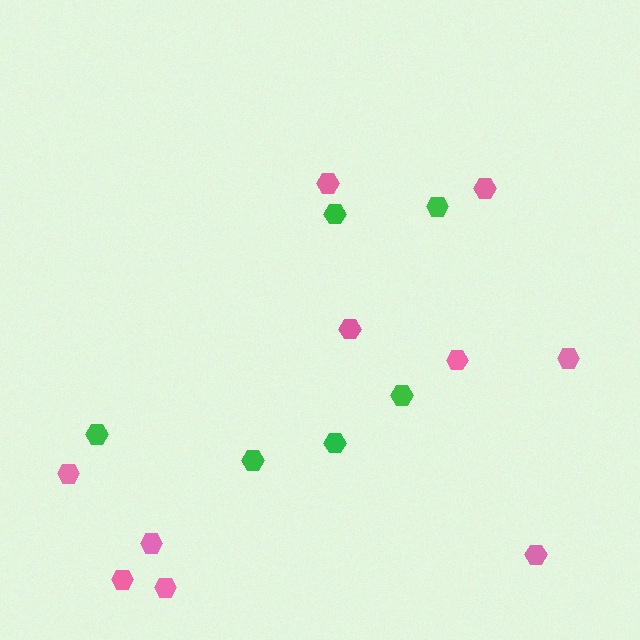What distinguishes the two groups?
There are 2 groups: one group of green hexagons (6) and one group of pink hexagons (10).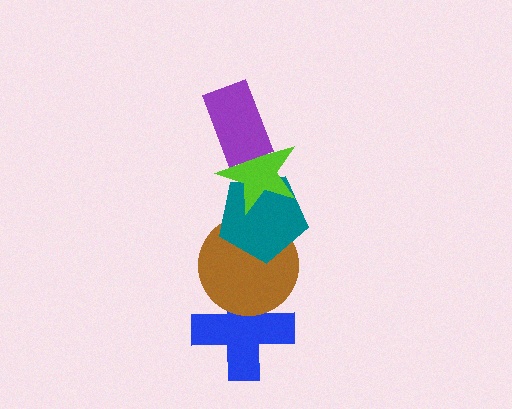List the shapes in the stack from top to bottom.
From top to bottom: the purple rectangle, the lime star, the teal pentagon, the brown circle, the blue cross.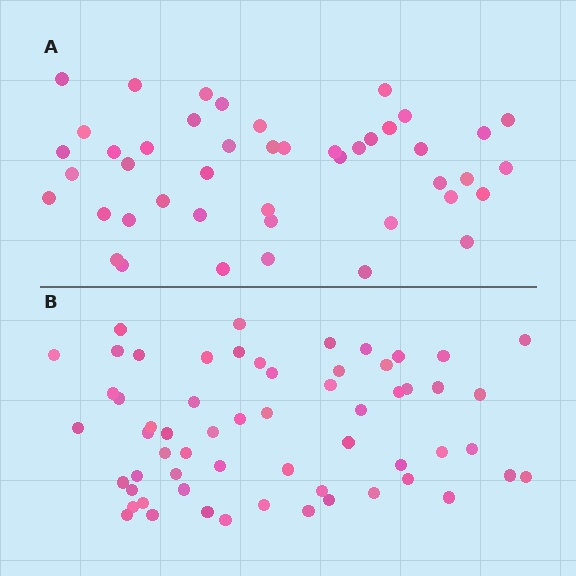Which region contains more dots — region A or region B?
Region B (the bottom region) has more dots.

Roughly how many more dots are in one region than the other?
Region B has approximately 15 more dots than region A.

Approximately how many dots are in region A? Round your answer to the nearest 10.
About 40 dots. (The exact count is 45, which rounds to 40.)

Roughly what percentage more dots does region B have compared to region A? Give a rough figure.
About 35% more.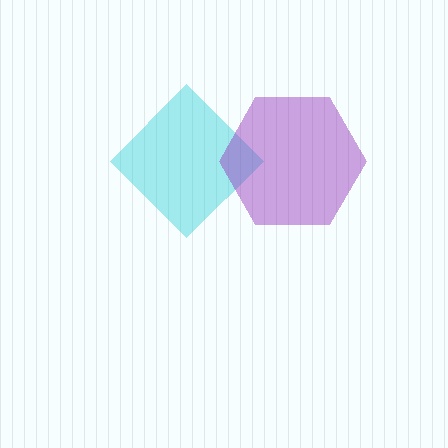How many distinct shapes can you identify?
There are 2 distinct shapes: a cyan diamond, a purple hexagon.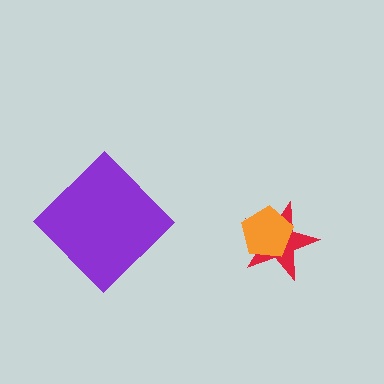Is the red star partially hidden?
Yes, it is partially covered by another shape.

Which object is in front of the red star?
The orange pentagon is in front of the red star.